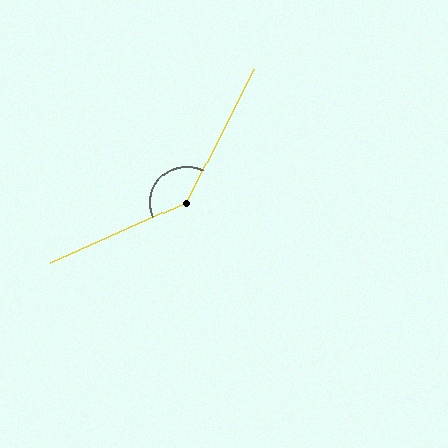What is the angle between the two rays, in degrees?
Approximately 140 degrees.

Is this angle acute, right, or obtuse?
It is obtuse.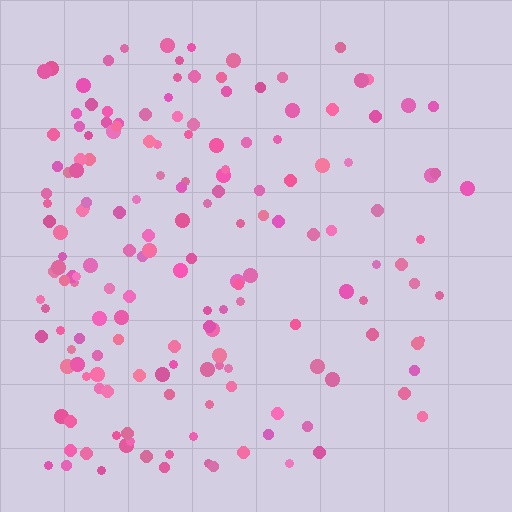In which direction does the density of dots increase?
From right to left, with the left side densest.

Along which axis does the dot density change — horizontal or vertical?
Horizontal.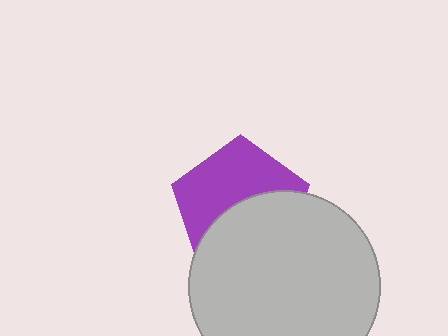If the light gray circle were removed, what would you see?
You would see the complete purple pentagon.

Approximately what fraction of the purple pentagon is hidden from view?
Roughly 48% of the purple pentagon is hidden behind the light gray circle.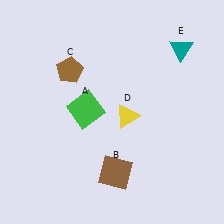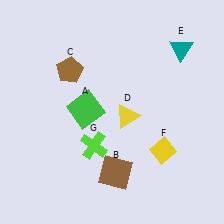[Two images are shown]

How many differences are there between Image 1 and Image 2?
There are 2 differences between the two images.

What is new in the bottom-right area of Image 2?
A yellow diamond (F) was added in the bottom-right area of Image 2.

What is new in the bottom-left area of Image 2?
A lime cross (G) was added in the bottom-left area of Image 2.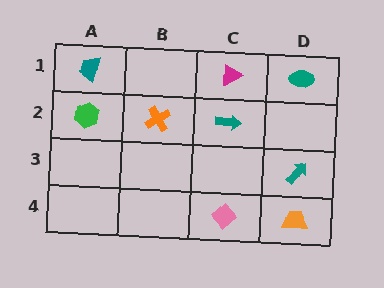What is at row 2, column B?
An orange cross.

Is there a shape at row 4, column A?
No, that cell is empty.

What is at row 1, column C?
A magenta triangle.